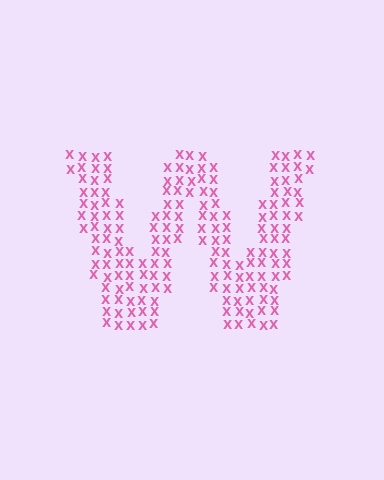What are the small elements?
The small elements are letter X's.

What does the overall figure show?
The overall figure shows the letter W.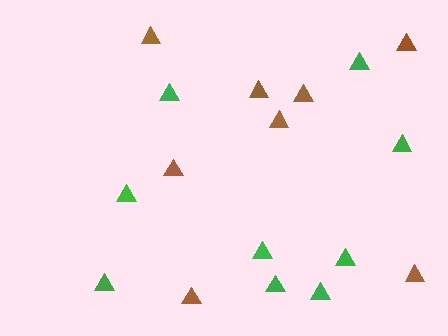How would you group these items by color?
There are 2 groups: one group of green triangles (9) and one group of brown triangles (8).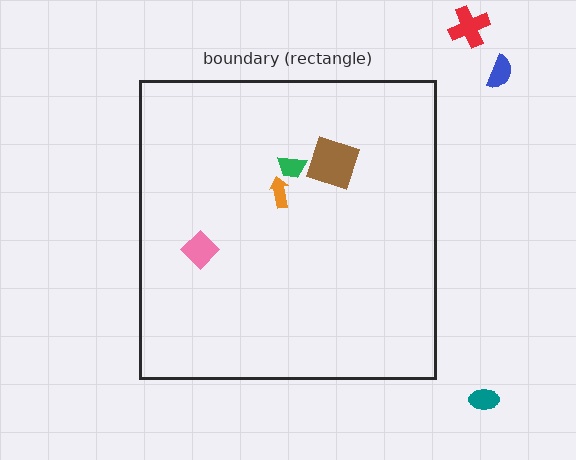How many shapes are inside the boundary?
4 inside, 3 outside.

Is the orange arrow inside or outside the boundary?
Inside.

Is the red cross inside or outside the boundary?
Outside.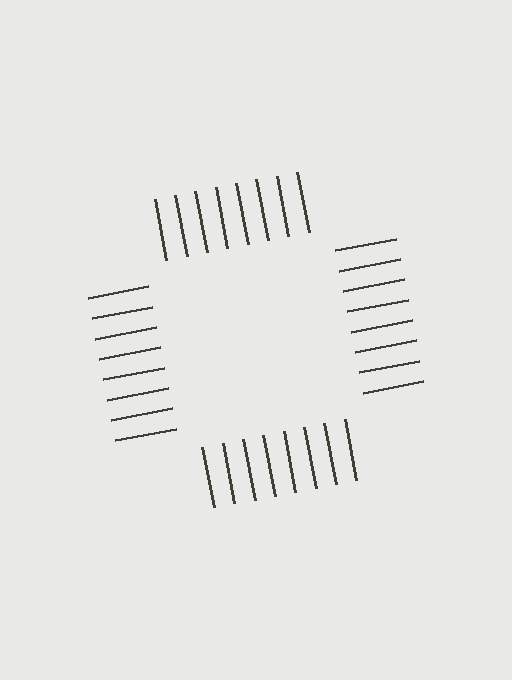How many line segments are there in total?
32 — 8 along each of the 4 edges.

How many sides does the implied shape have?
4 sides — the line-ends trace a square.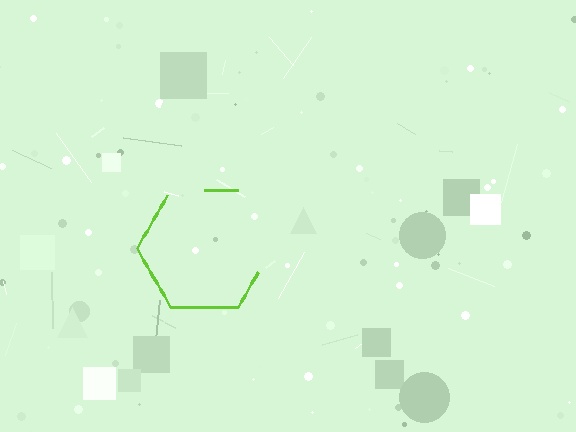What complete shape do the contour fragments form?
The contour fragments form a hexagon.